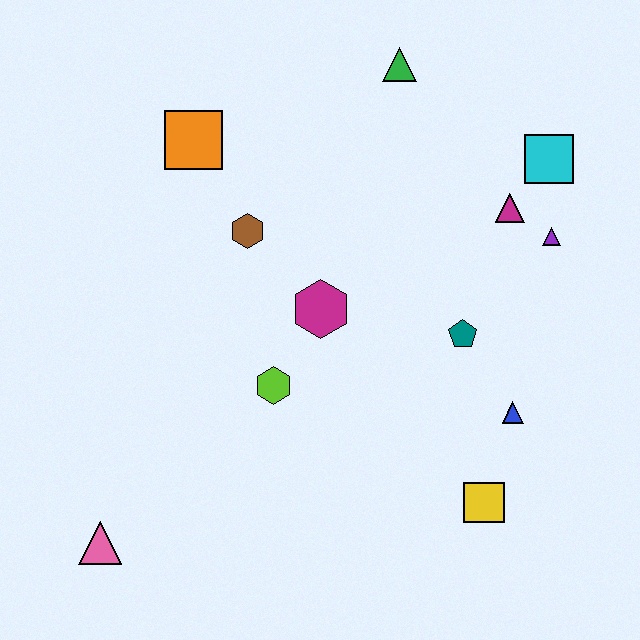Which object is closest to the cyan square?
The magenta triangle is closest to the cyan square.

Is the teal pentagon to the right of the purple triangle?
No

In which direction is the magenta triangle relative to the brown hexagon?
The magenta triangle is to the right of the brown hexagon.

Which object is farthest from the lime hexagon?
The cyan square is farthest from the lime hexagon.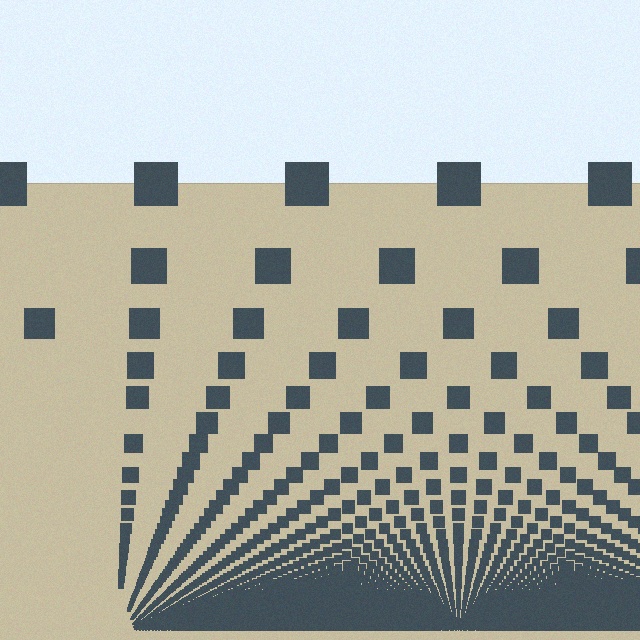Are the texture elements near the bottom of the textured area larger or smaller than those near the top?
Smaller. The gradient is inverted — elements near the bottom are smaller and denser.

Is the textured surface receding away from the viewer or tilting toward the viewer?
The surface appears to tilt toward the viewer. Texture elements get larger and sparser toward the top.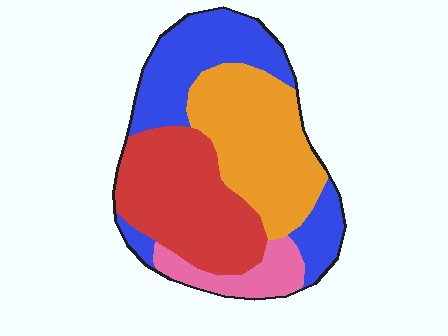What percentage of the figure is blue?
Blue covers about 30% of the figure.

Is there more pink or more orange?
Orange.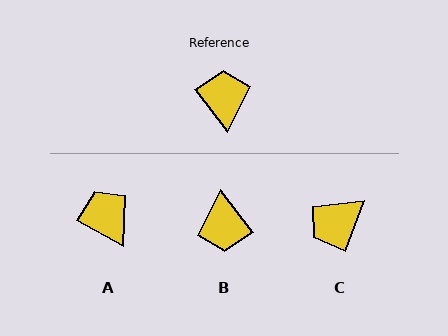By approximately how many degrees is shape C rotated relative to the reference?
Approximately 122 degrees counter-clockwise.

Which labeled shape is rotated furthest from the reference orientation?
B, about 179 degrees away.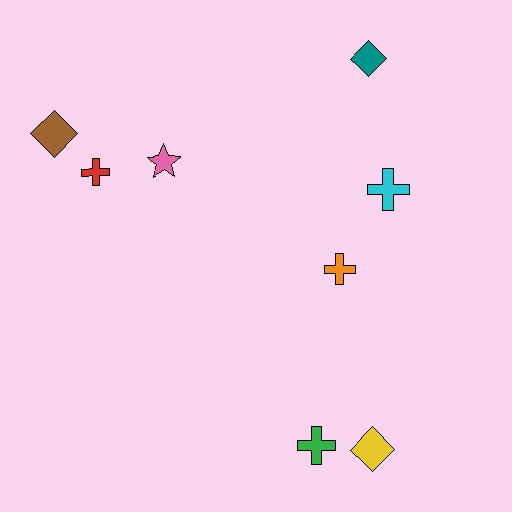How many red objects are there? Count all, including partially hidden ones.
There is 1 red object.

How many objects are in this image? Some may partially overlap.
There are 8 objects.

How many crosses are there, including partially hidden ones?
There are 4 crosses.